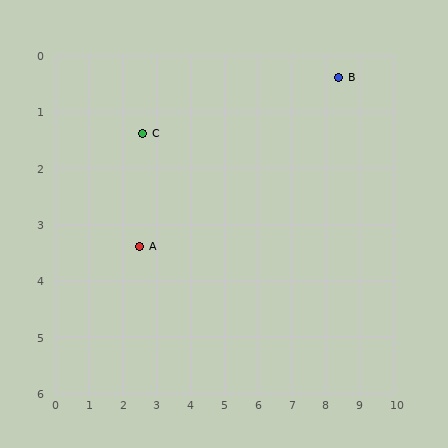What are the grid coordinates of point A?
Point A is at approximately (2.5, 3.4).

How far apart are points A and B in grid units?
Points A and B are about 6.6 grid units apart.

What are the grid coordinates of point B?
Point B is at approximately (8.4, 0.4).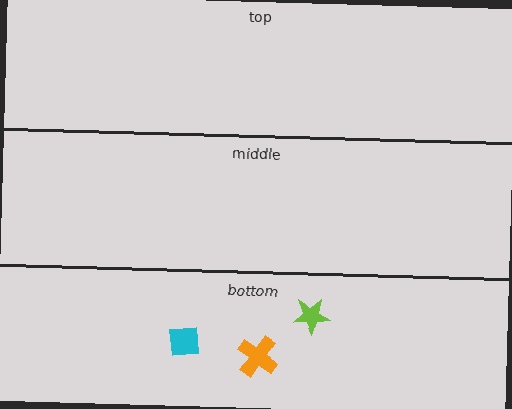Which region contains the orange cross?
The bottom region.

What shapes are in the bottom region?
The lime star, the orange cross, the cyan square.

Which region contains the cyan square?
The bottom region.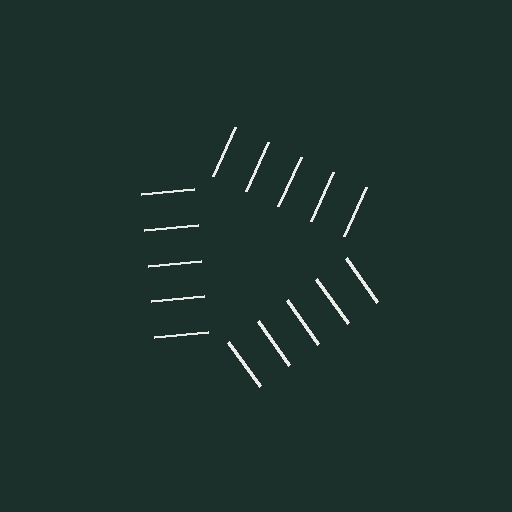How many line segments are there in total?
15 — 5 along each of the 3 edges.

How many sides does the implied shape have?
3 sides — the line-ends trace a triangle.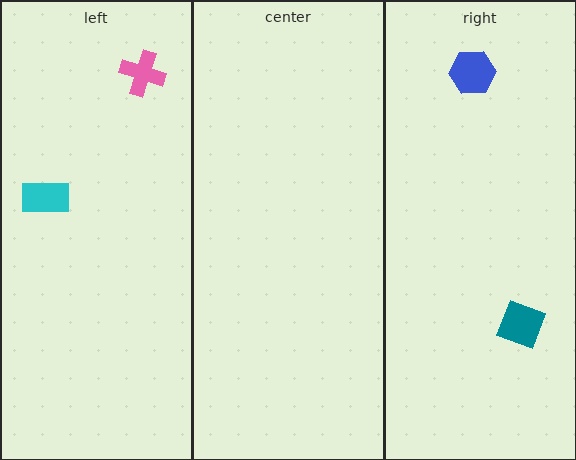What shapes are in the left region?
The pink cross, the cyan rectangle.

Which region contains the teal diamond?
The right region.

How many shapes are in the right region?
2.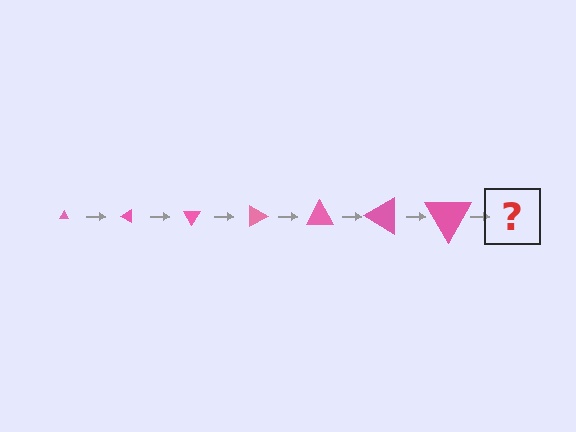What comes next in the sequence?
The next element should be a triangle, larger than the previous one and rotated 210 degrees from the start.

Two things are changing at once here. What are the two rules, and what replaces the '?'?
The two rules are that the triangle grows larger each step and it rotates 30 degrees each step. The '?' should be a triangle, larger than the previous one and rotated 210 degrees from the start.